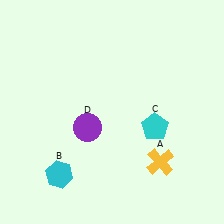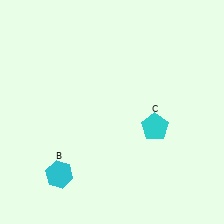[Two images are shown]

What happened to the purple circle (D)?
The purple circle (D) was removed in Image 2. It was in the bottom-left area of Image 1.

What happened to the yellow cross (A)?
The yellow cross (A) was removed in Image 2. It was in the bottom-right area of Image 1.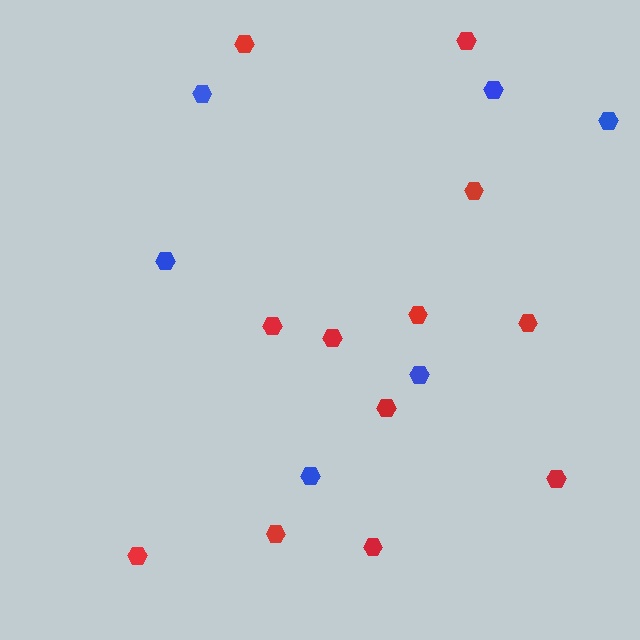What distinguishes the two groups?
There are 2 groups: one group of red hexagons (12) and one group of blue hexagons (6).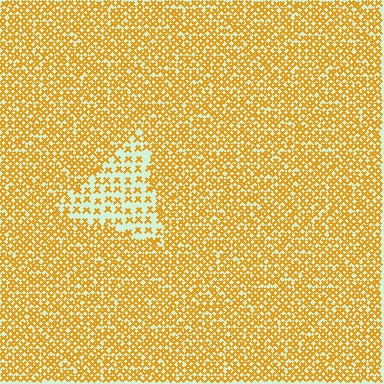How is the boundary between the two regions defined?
The boundary is defined by a change in element density (approximately 2.3x ratio). All elements are the same color, size, and shape.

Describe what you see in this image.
The image contains small orange elements arranged at two different densities. A triangle-shaped region is visible where the elements are less densely packed than the surrounding area.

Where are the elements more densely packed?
The elements are more densely packed outside the triangle boundary.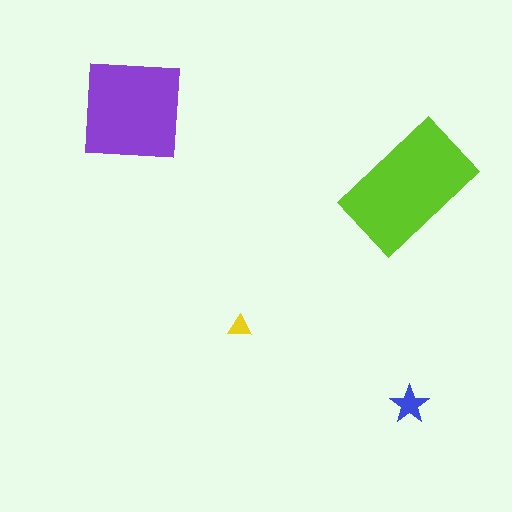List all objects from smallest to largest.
The yellow triangle, the blue star, the purple square, the lime rectangle.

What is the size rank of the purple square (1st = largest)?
2nd.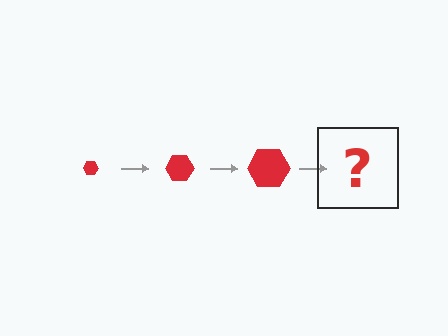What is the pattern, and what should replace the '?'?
The pattern is that the hexagon gets progressively larger each step. The '?' should be a red hexagon, larger than the previous one.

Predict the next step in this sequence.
The next step is a red hexagon, larger than the previous one.